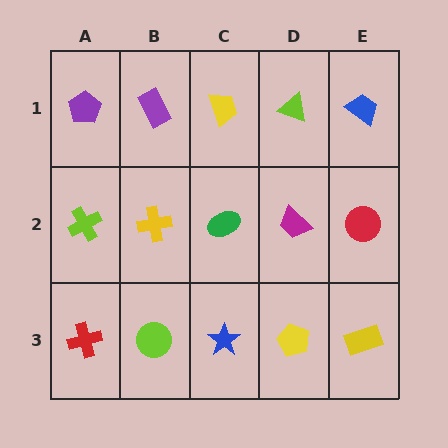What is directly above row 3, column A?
A lime cross.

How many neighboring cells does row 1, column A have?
2.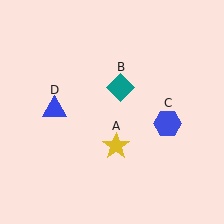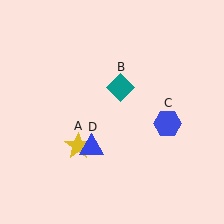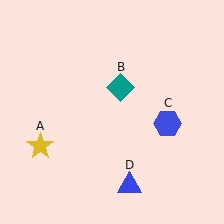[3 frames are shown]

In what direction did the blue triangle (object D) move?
The blue triangle (object D) moved down and to the right.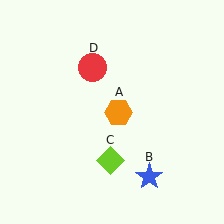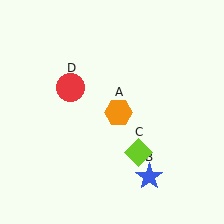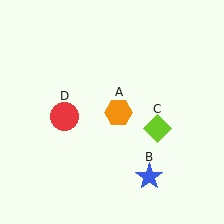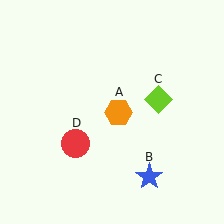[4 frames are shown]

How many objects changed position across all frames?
2 objects changed position: lime diamond (object C), red circle (object D).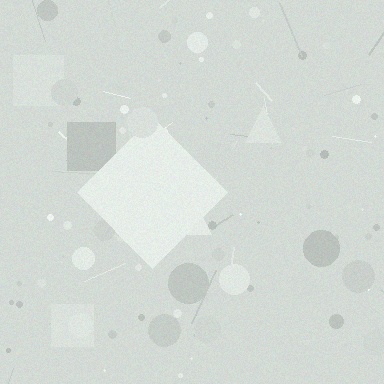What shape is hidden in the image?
A diamond is hidden in the image.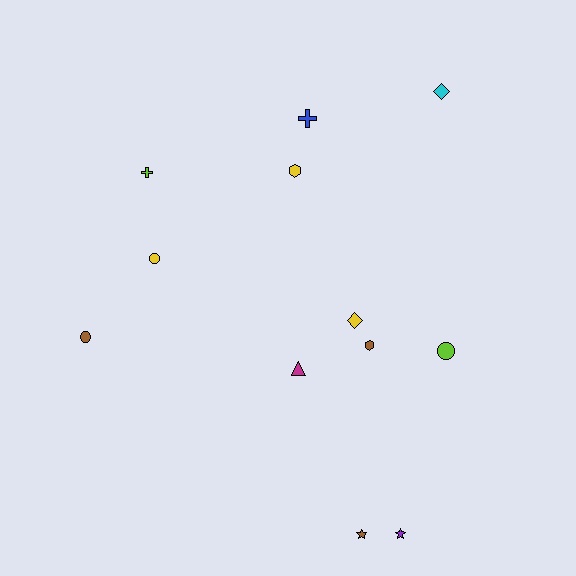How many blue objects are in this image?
There is 1 blue object.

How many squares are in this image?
There are no squares.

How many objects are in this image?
There are 12 objects.